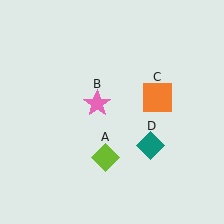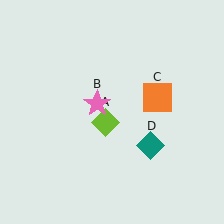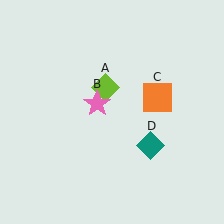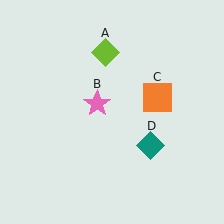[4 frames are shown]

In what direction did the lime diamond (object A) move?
The lime diamond (object A) moved up.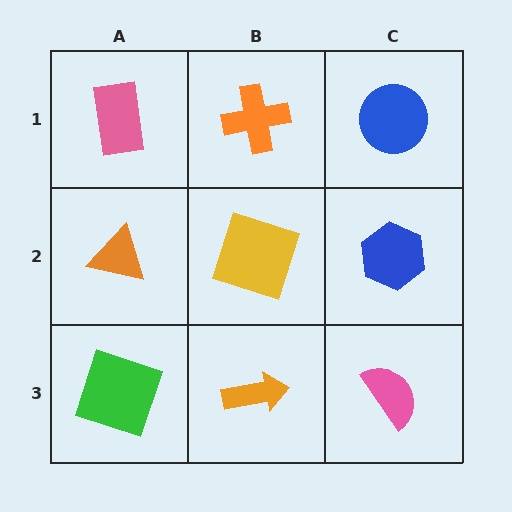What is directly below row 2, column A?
A green square.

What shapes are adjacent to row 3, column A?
An orange triangle (row 2, column A), an orange arrow (row 3, column B).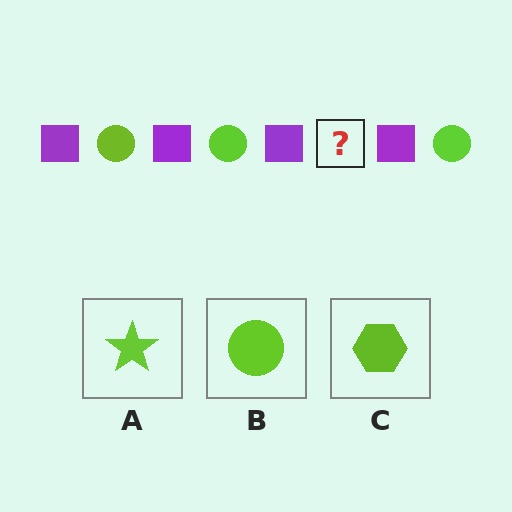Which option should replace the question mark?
Option B.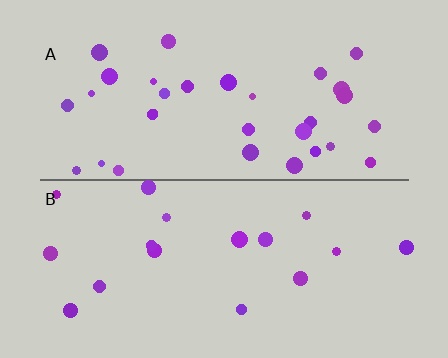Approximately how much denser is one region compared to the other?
Approximately 1.9× — region A over region B.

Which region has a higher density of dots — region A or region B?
A (the top).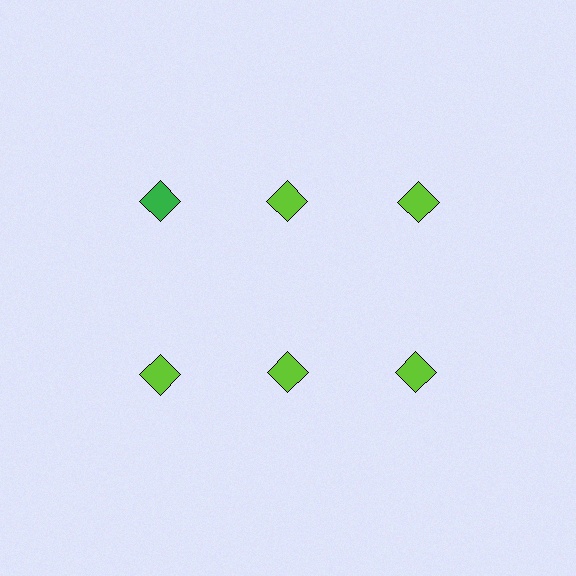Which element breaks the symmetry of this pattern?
The green diamond in the top row, leftmost column breaks the symmetry. All other shapes are lime diamonds.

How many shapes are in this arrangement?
There are 6 shapes arranged in a grid pattern.